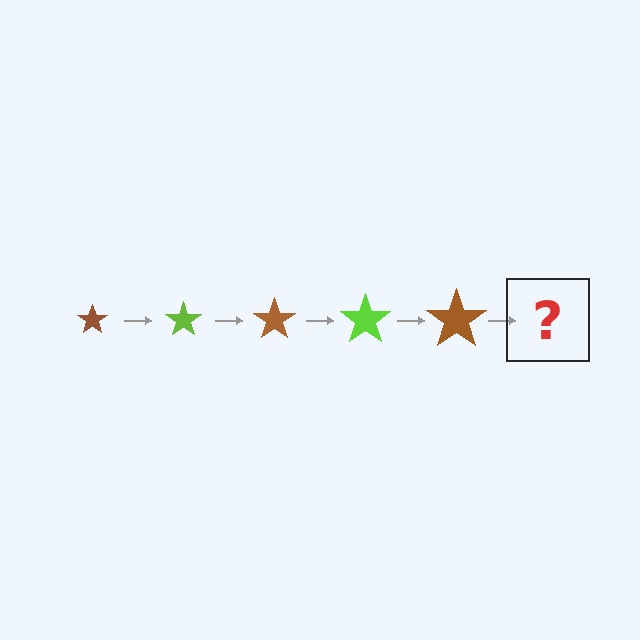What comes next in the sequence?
The next element should be a lime star, larger than the previous one.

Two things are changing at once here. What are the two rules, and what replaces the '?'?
The two rules are that the star grows larger each step and the color cycles through brown and lime. The '?' should be a lime star, larger than the previous one.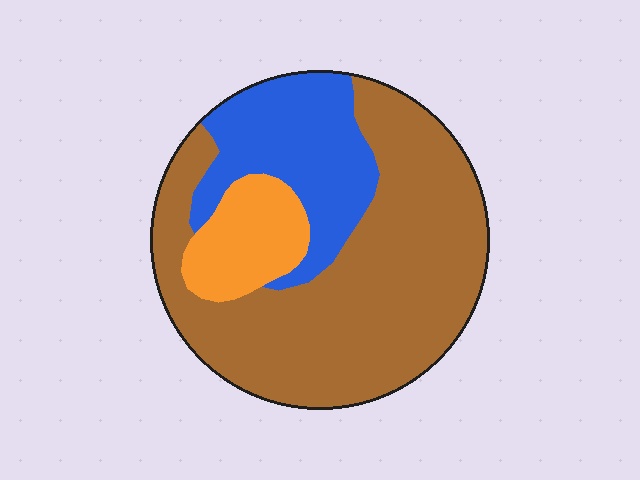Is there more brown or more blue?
Brown.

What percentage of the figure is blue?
Blue takes up about one quarter (1/4) of the figure.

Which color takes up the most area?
Brown, at roughly 65%.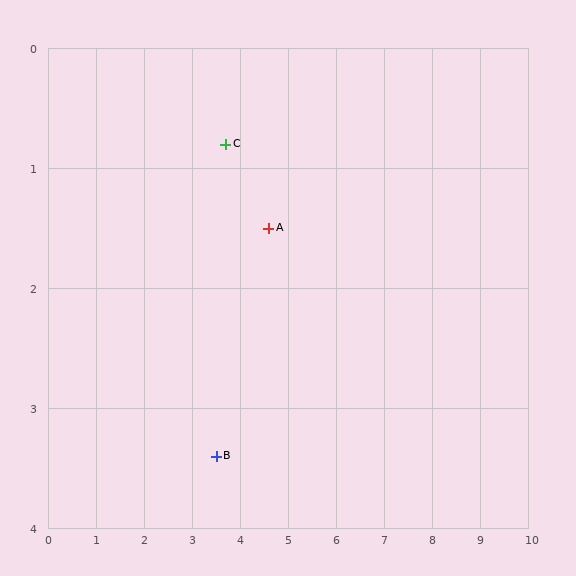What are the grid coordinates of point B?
Point B is at approximately (3.5, 3.4).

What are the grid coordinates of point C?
Point C is at approximately (3.7, 0.8).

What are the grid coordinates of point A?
Point A is at approximately (4.6, 1.5).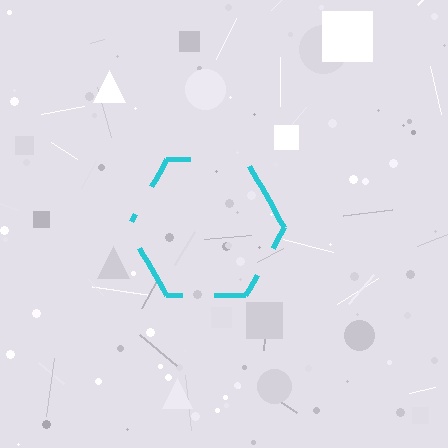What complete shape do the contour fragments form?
The contour fragments form a hexagon.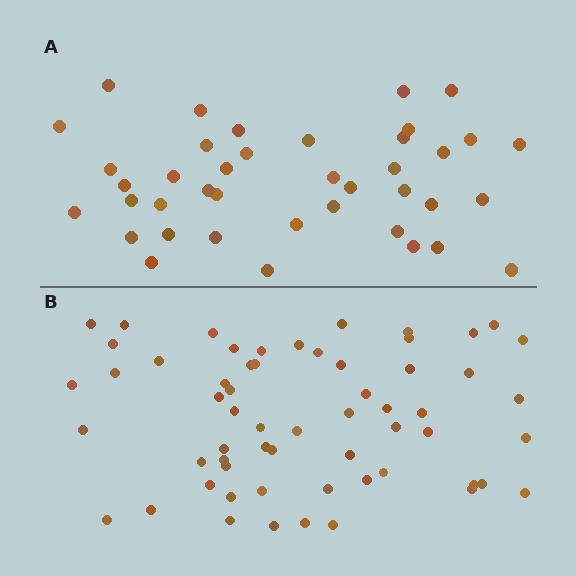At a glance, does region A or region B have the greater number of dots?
Region B (the bottom region) has more dots.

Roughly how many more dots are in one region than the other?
Region B has approximately 20 more dots than region A.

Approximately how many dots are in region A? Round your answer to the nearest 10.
About 40 dots.